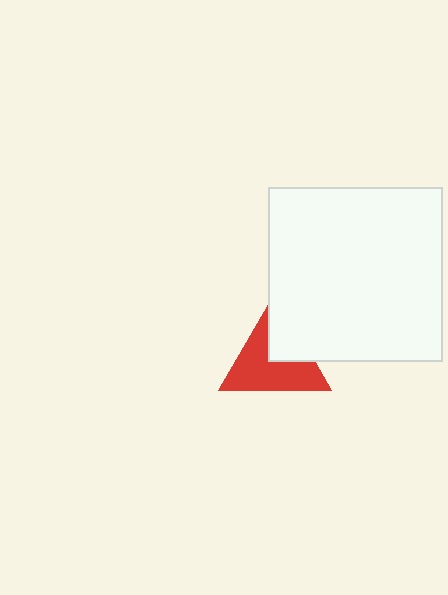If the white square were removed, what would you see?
You would see the complete red triangle.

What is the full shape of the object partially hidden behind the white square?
The partially hidden object is a red triangle.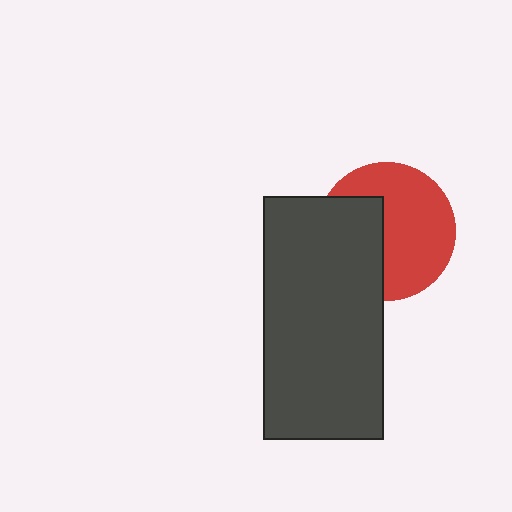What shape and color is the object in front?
The object in front is a dark gray rectangle.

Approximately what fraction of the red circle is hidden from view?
Roughly 39% of the red circle is hidden behind the dark gray rectangle.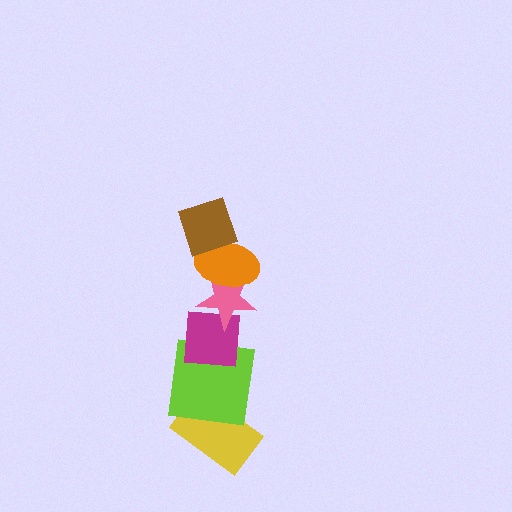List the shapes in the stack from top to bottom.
From top to bottom: the brown diamond, the orange ellipse, the pink star, the magenta square, the lime square, the yellow rectangle.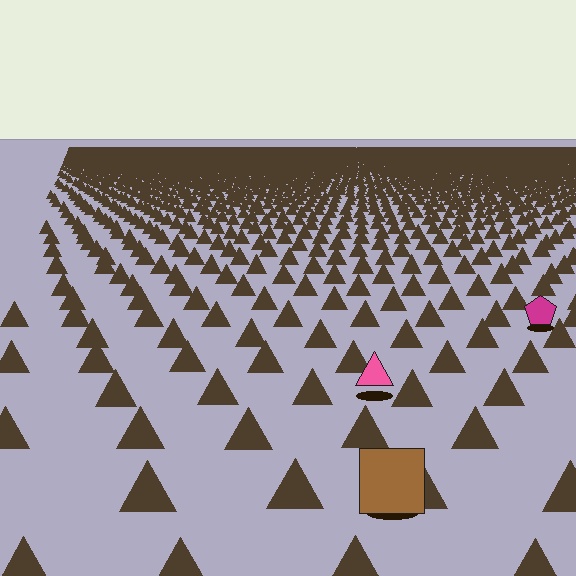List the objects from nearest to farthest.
From nearest to farthest: the brown square, the pink triangle, the magenta pentagon.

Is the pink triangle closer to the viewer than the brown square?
No. The brown square is closer — you can tell from the texture gradient: the ground texture is coarser near it.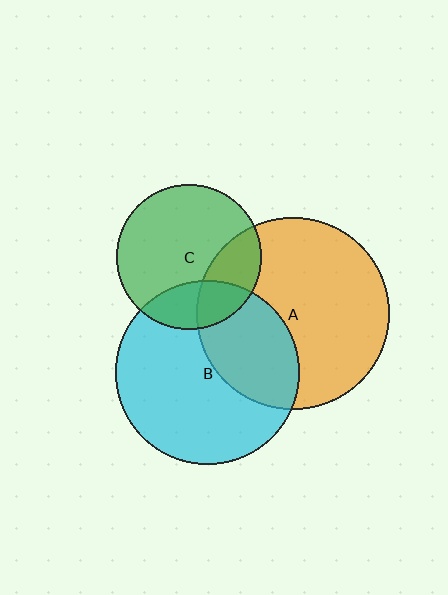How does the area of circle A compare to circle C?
Approximately 1.8 times.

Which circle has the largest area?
Circle A (orange).